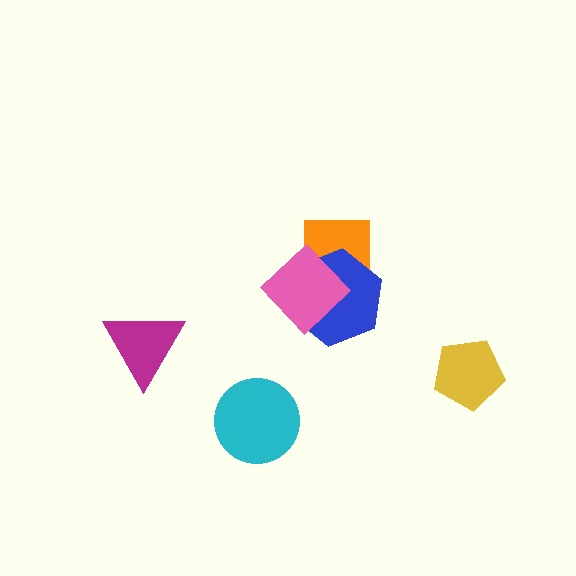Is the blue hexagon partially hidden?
Yes, it is partially covered by another shape.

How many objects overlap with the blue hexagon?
2 objects overlap with the blue hexagon.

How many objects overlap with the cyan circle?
0 objects overlap with the cyan circle.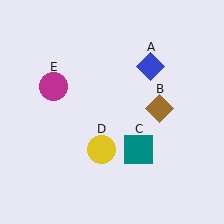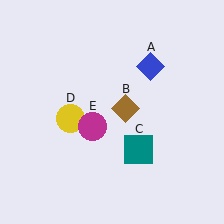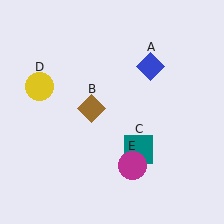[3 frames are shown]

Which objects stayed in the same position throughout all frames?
Blue diamond (object A) and teal square (object C) remained stationary.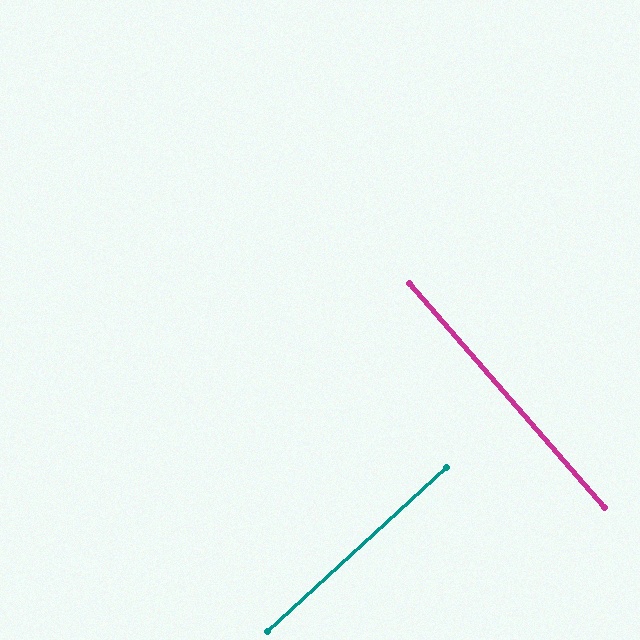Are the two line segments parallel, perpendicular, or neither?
Perpendicular — they meet at approximately 89°.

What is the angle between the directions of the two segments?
Approximately 89 degrees.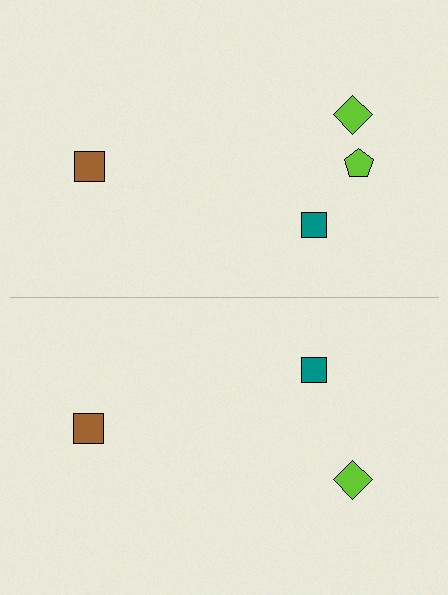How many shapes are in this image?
There are 7 shapes in this image.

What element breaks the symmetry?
A lime pentagon is missing from the bottom side.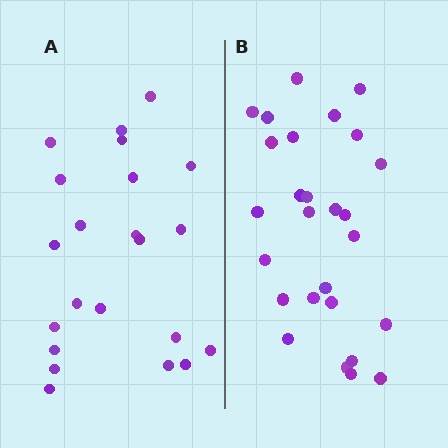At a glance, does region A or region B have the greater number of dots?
Region B (the right region) has more dots.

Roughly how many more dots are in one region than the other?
Region B has about 5 more dots than region A.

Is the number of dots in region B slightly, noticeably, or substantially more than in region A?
Region B has only slightly more — the two regions are fairly close. The ratio is roughly 1.2 to 1.